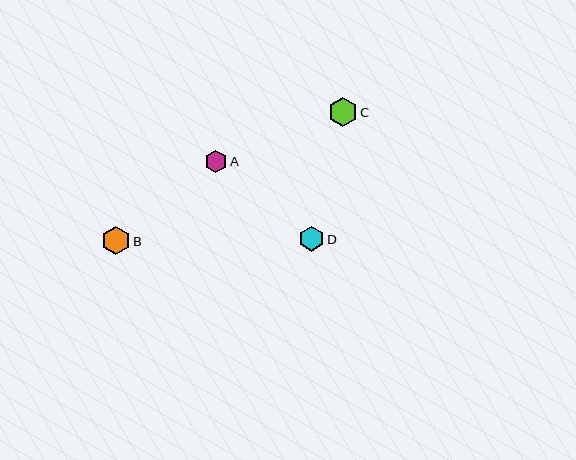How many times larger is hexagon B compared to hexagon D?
Hexagon B is approximately 1.1 times the size of hexagon D.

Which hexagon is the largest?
Hexagon C is the largest with a size of approximately 29 pixels.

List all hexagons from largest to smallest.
From largest to smallest: C, B, D, A.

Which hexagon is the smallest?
Hexagon A is the smallest with a size of approximately 23 pixels.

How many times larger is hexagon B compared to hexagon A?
Hexagon B is approximately 1.3 times the size of hexagon A.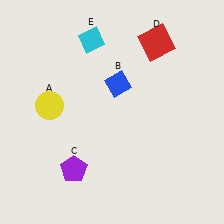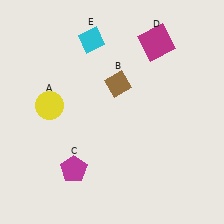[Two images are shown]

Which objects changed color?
B changed from blue to brown. C changed from purple to magenta. D changed from red to magenta.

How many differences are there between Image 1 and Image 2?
There are 3 differences between the two images.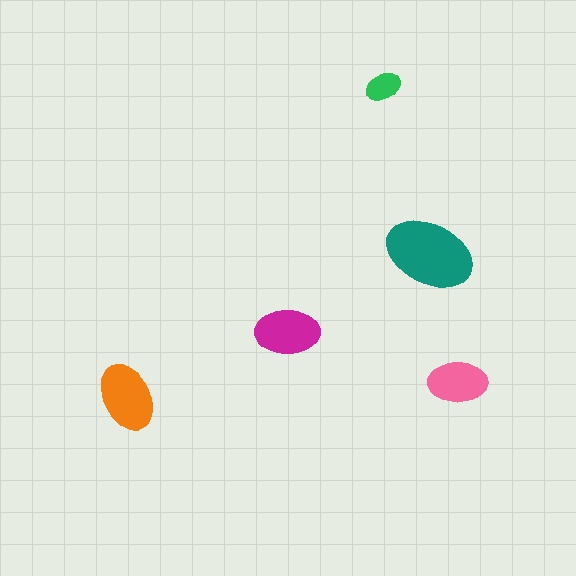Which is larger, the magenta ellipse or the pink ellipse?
The magenta one.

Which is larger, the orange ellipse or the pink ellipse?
The orange one.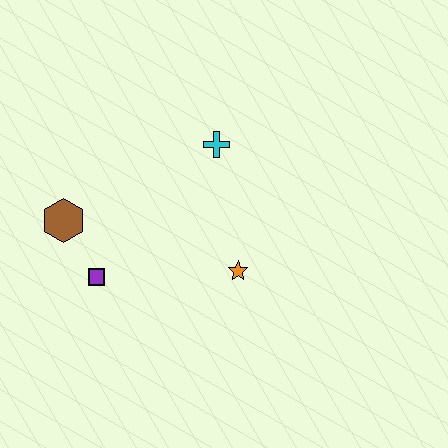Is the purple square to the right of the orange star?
No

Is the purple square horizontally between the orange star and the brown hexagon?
Yes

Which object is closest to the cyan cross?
The orange star is closest to the cyan cross.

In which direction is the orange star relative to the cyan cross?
The orange star is below the cyan cross.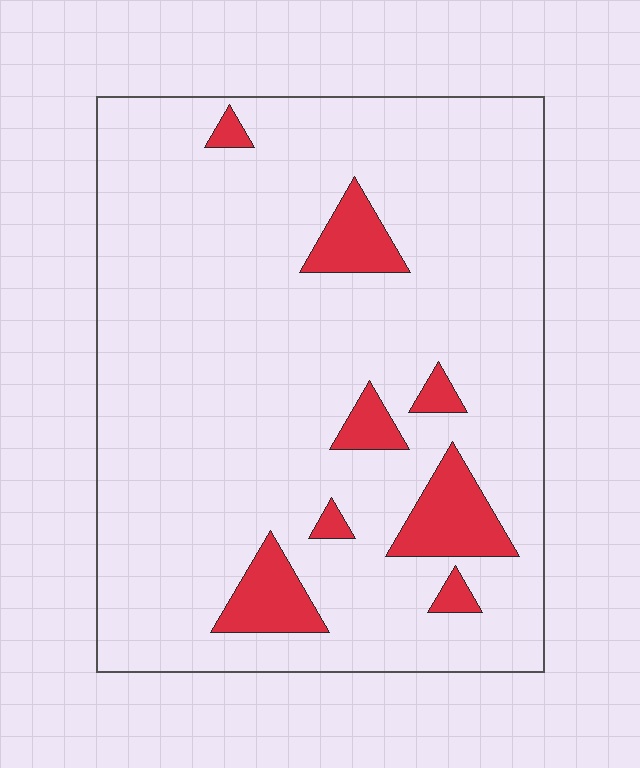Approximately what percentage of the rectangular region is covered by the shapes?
Approximately 10%.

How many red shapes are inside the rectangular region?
8.